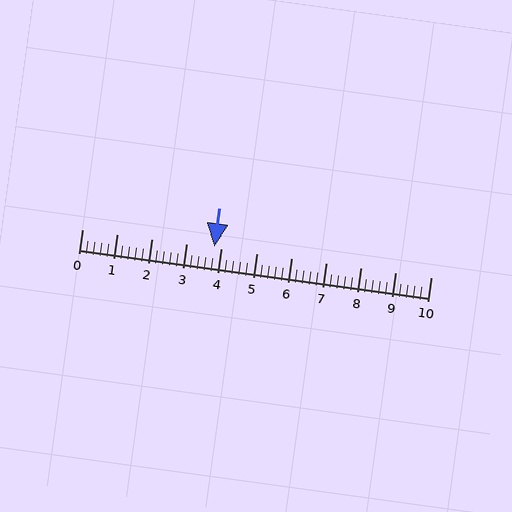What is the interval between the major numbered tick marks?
The major tick marks are spaced 1 units apart.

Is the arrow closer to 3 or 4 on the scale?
The arrow is closer to 4.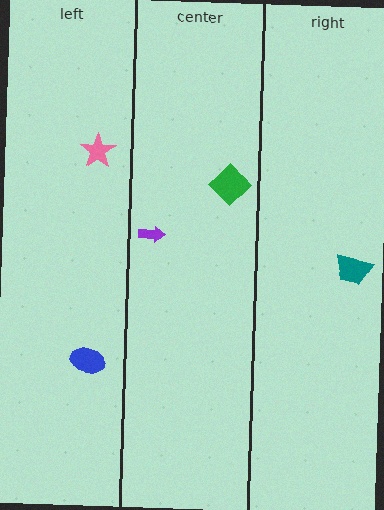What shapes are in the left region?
The pink star, the blue ellipse.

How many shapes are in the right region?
1.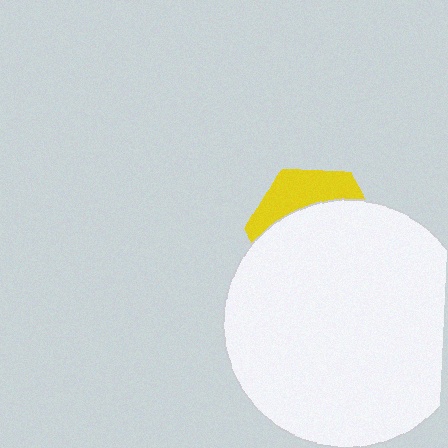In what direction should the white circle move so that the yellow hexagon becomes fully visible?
The white circle should move down. That is the shortest direction to clear the overlap and leave the yellow hexagon fully visible.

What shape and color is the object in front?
The object in front is a white circle.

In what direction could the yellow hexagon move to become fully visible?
The yellow hexagon could move up. That would shift it out from behind the white circle entirely.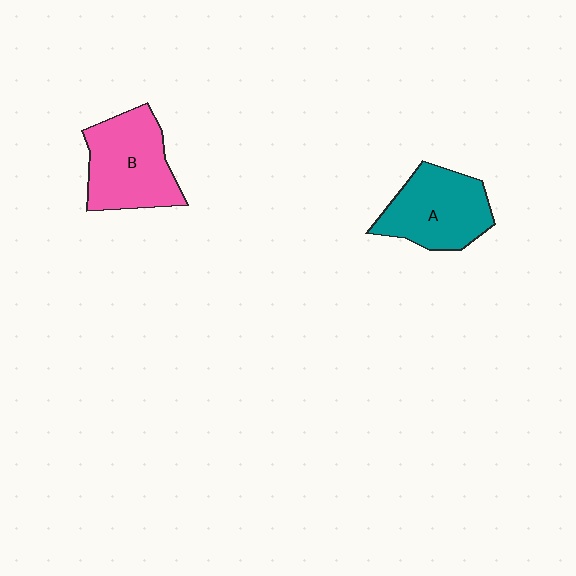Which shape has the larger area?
Shape B (pink).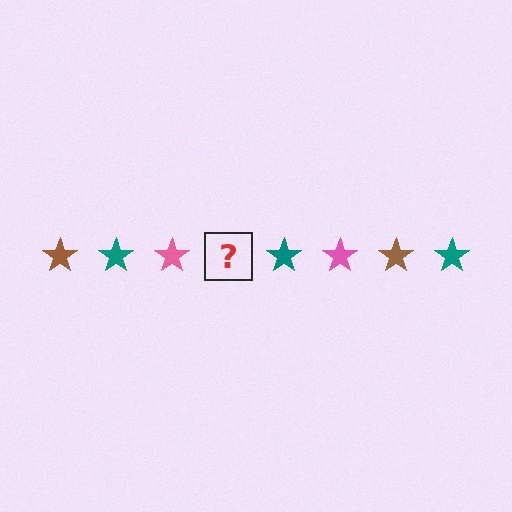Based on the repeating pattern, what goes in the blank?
The blank should be a brown star.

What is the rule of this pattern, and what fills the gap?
The rule is that the pattern cycles through brown, teal, pink stars. The gap should be filled with a brown star.